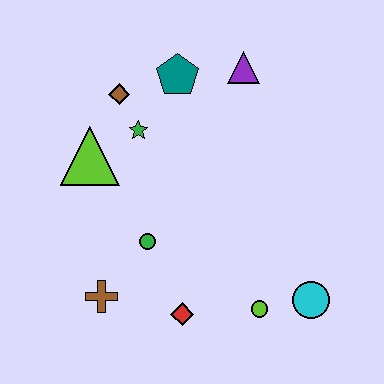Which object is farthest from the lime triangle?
The cyan circle is farthest from the lime triangle.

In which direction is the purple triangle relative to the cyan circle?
The purple triangle is above the cyan circle.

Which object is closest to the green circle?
The brown cross is closest to the green circle.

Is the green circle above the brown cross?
Yes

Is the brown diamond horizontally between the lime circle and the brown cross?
Yes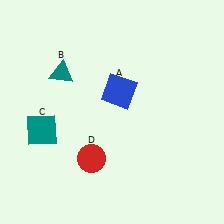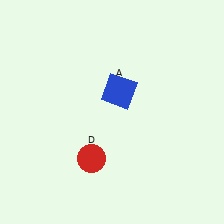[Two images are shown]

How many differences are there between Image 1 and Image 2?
There are 2 differences between the two images.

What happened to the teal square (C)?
The teal square (C) was removed in Image 2. It was in the bottom-left area of Image 1.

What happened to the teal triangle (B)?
The teal triangle (B) was removed in Image 2. It was in the top-left area of Image 1.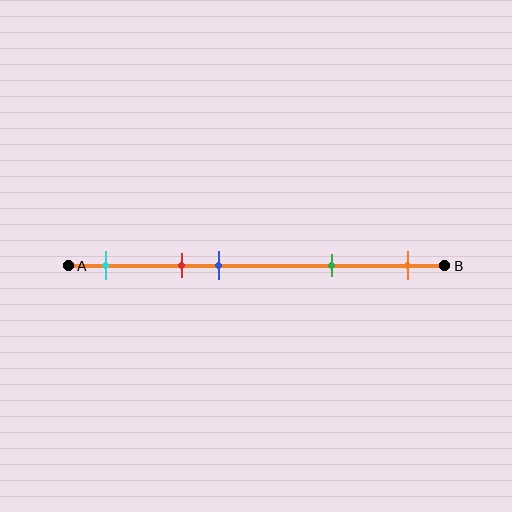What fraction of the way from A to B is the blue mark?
The blue mark is approximately 40% (0.4) of the way from A to B.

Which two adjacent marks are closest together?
The red and blue marks are the closest adjacent pair.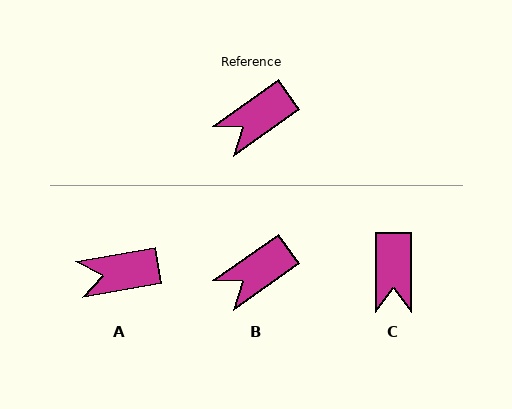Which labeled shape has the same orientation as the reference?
B.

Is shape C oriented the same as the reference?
No, it is off by about 54 degrees.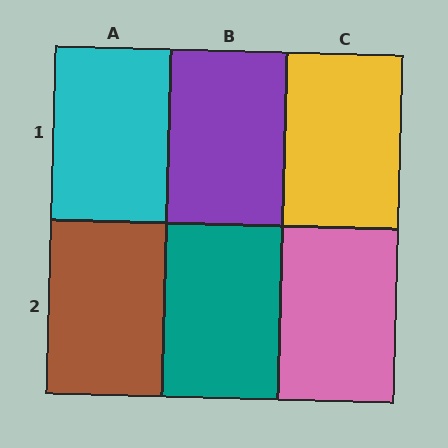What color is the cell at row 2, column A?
Brown.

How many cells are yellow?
1 cell is yellow.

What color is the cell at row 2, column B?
Teal.